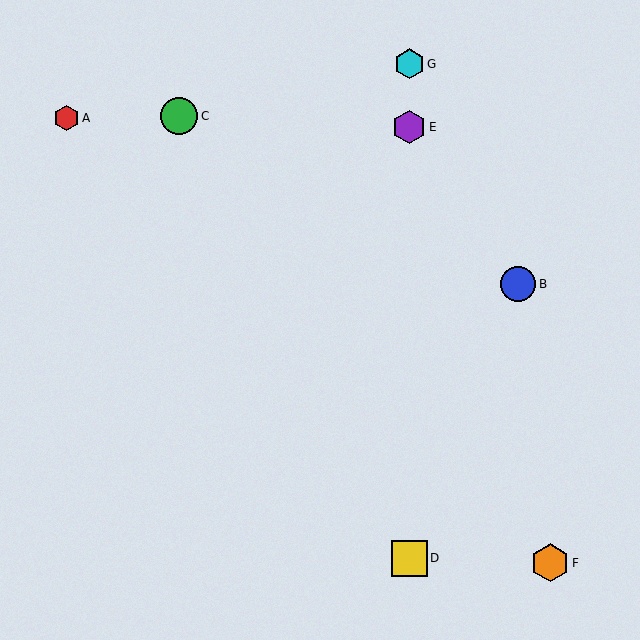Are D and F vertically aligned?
No, D is at x≈409 and F is at x≈550.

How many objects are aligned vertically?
3 objects (D, E, G) are aligned vertically.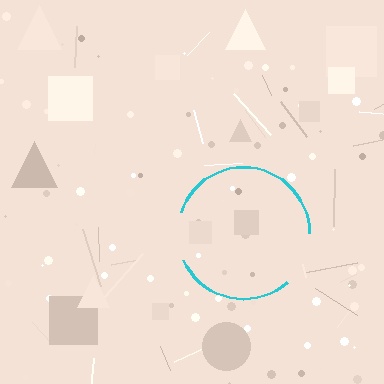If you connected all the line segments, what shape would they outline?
They would outline a circle.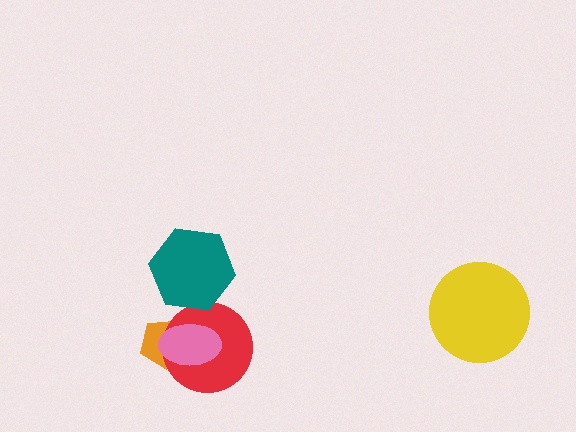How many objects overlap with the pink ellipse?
2 objects overlap with the pink ellipse.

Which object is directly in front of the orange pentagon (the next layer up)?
The red circle is directly in front of the orange pentagon.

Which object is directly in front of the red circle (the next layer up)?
The pink ellipse is directly in front of the red circle.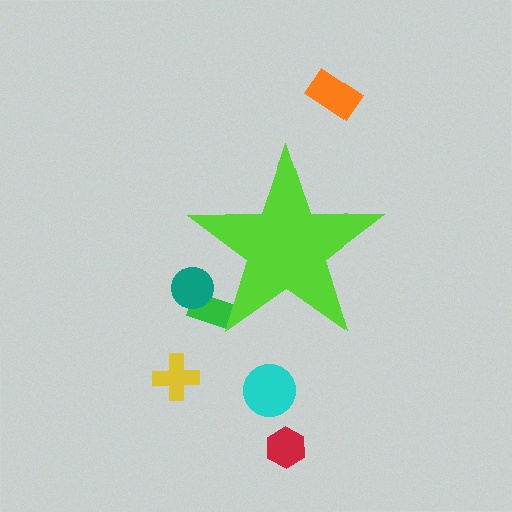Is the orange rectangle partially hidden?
No, the orange rectangle is fully visible.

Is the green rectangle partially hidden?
Yes, the green rectangle is partially hidden behind the lime star.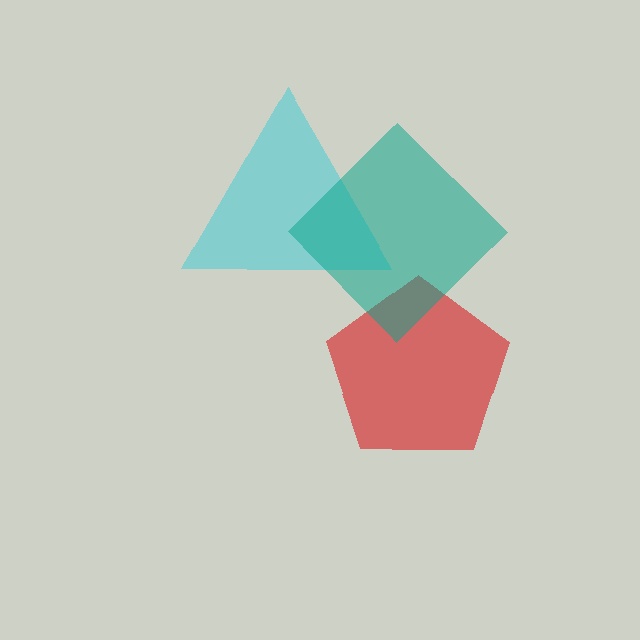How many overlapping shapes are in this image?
There are 3 overlapping shapes in the image.